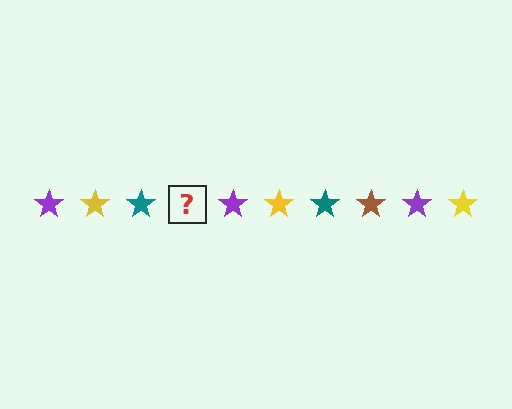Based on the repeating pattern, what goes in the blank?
The blank should be a brown star.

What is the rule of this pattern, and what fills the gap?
The rule is that the pattern cycles through purple, yellow, teal, brown stars. The gap should be filled with a brown star.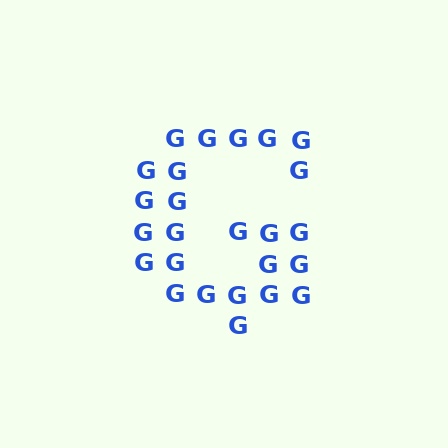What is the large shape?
The large shape is the letter G.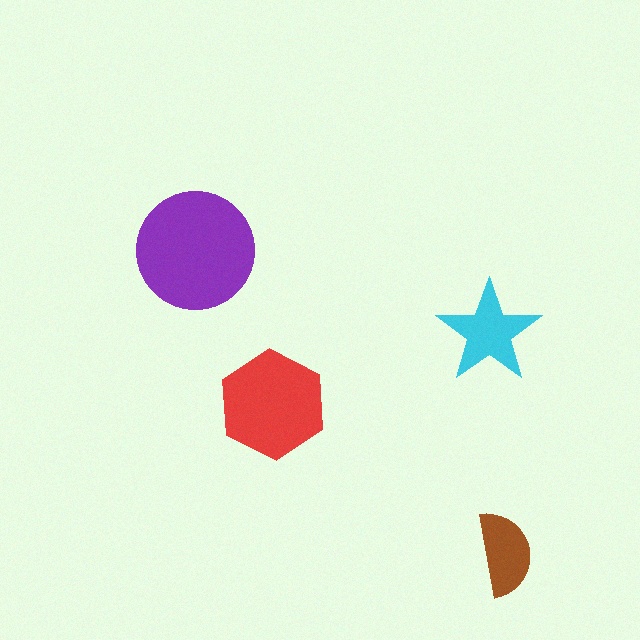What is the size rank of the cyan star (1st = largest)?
3rd.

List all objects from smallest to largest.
The brown semicircle, the cyan star, the red hexagon, the purple circle.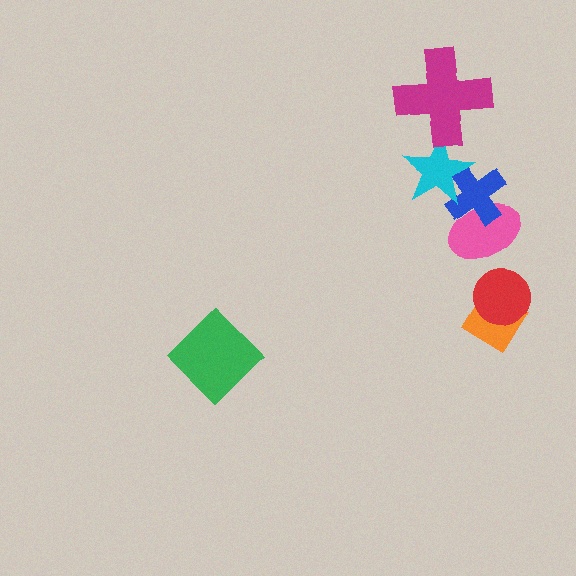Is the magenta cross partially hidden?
No, no other shape covers it.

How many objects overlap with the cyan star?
2 objects overlap with the cyan star.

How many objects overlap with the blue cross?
2 objects overlap with the blue cross.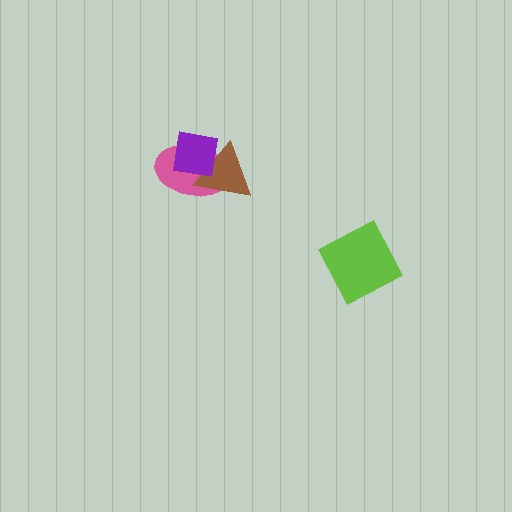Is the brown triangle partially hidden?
Yes, it is partially covered by another shape.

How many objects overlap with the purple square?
2 objects overlap with the purple square.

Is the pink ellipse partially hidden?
Yes, it is partially covered by another shape.